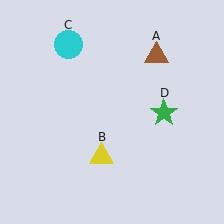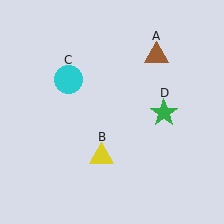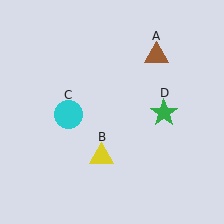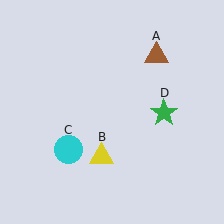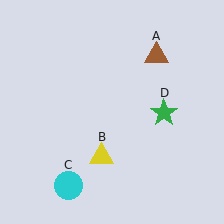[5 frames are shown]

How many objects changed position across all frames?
1 object changed position: cyan circle (object C).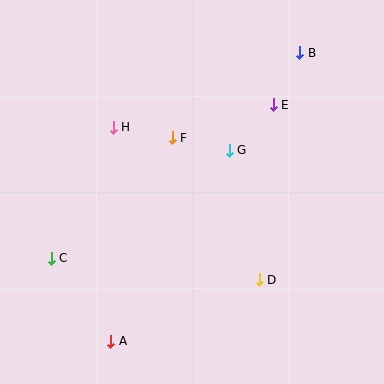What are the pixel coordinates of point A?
Point A is at (111, 341).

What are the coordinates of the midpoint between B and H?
The midpoint between B and H is at (207, 90).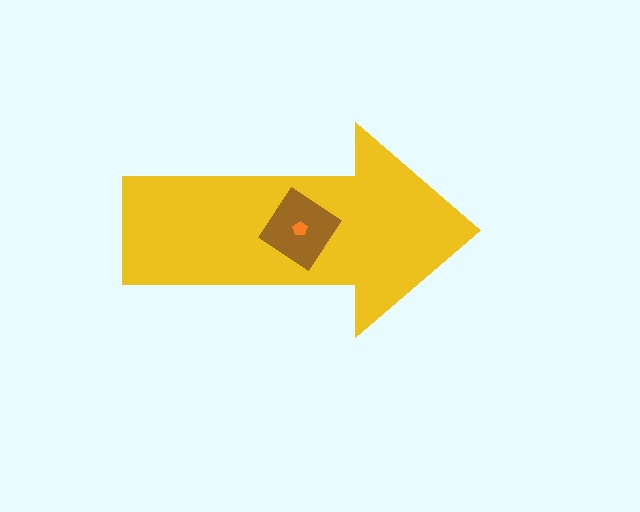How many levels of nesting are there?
3.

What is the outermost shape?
The yellow arrow.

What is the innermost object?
The orange pentagon.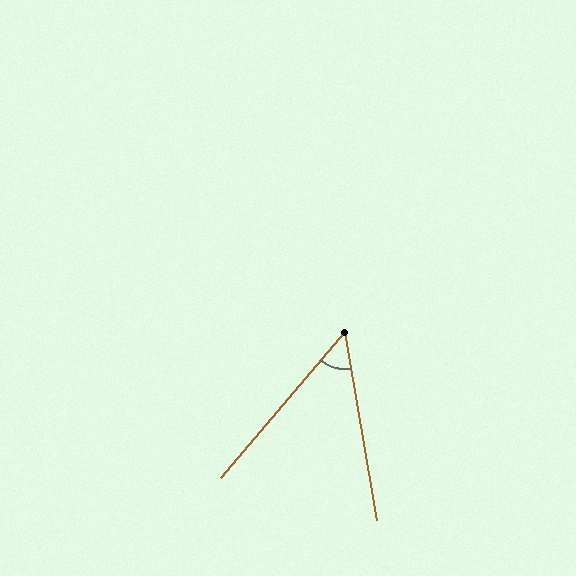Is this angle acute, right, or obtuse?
It is acute.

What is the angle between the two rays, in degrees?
Approximately 50 degrees.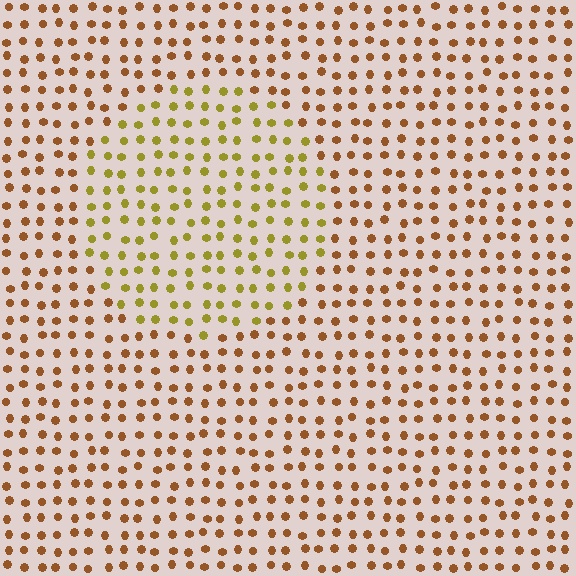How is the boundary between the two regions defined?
The boundary is defined purely by a slight shift in hue (about 34 degrees). Spacing, size, and orientation are identical on both sides.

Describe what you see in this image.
The image is filled with small brown elements in a uniform arrangement. A circle-shaped region is visible where the elements are tinted to a slightly different hue, forming a subtle color boundary.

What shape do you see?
I see a circle.